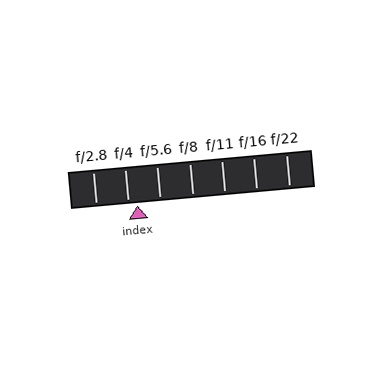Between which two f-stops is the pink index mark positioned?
The index mark is between f/4 and f/5.6.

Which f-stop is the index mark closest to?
The index mark is closest to f/4.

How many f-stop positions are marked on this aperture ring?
There are 7 f-stop positions marked.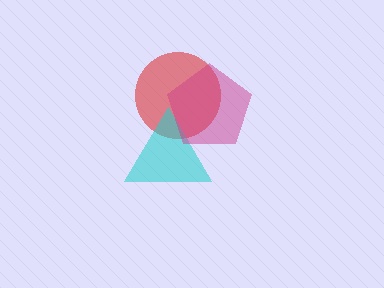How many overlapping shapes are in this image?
There are 3 overlapping shapes in the image.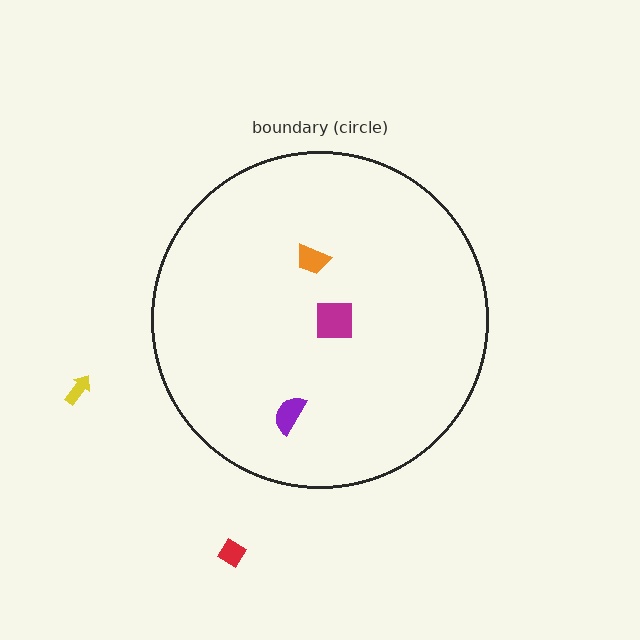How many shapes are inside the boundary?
3 inside, 2 outside.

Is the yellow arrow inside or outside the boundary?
Outside.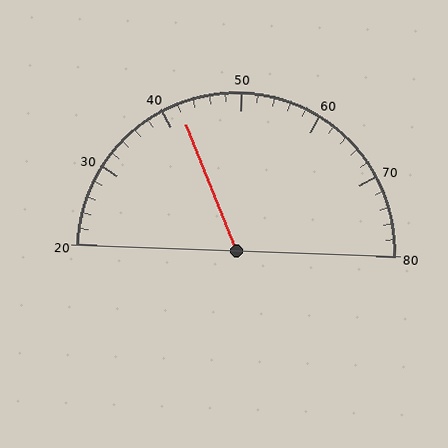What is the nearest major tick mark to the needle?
The nearest major tick mark is 40.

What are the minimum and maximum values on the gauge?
The gauge ranges from 20 to 80.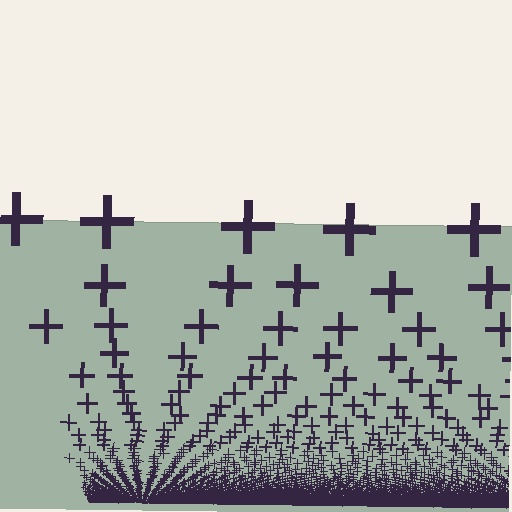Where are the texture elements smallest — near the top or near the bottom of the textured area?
Near the bottom.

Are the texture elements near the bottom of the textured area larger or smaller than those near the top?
Smaller. The gradient is inverted — elements near the bottom are smaller and denser.